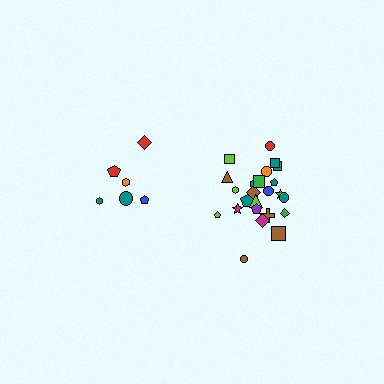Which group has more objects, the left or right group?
The right group.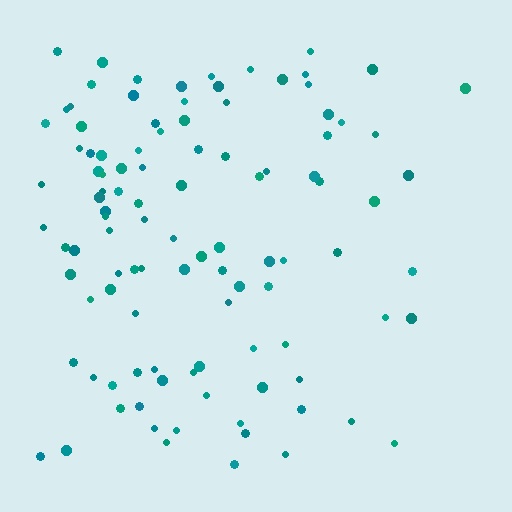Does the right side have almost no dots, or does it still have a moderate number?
Still a moderate number, just noticeably fewer than the left.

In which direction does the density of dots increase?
From right to left, with the left side densest.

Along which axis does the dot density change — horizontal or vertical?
Horizontal.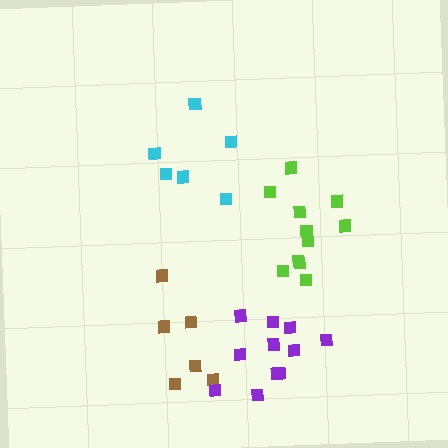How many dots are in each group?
Group 1: 11 dots, Group 2: 6 dots, Group 3: 11 dots, Group 4: 6 dots (34 total).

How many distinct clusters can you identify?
There are 4 distinct clusters.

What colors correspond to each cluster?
The clusters are colored: lime, brown, purple, cyan.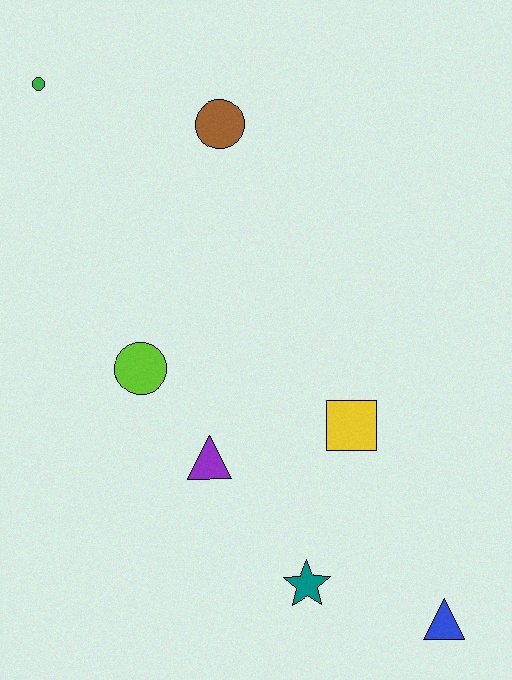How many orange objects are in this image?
There are no orange objects.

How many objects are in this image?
There are 7 objects.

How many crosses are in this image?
There are no crosses.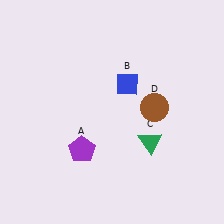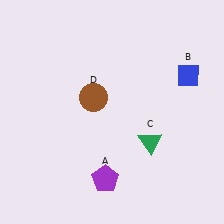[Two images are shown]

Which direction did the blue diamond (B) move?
The blue diamond (B) moved right.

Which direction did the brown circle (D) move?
The brown circle (D) moved left.